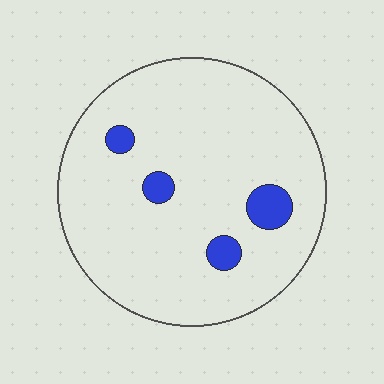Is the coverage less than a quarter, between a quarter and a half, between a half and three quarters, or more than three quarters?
Less than a quarter.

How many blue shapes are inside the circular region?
4.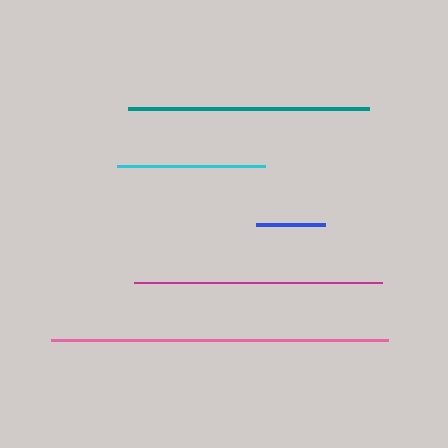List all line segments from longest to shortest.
From longest to shortest: pink, magenta, teal, cyan, blue.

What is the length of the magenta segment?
The magenta segment is approximately 248 pixels long.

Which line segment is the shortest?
The blue line is the shortest at approximately 69 pixels.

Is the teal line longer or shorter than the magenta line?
The magenta line is longer than the teal line.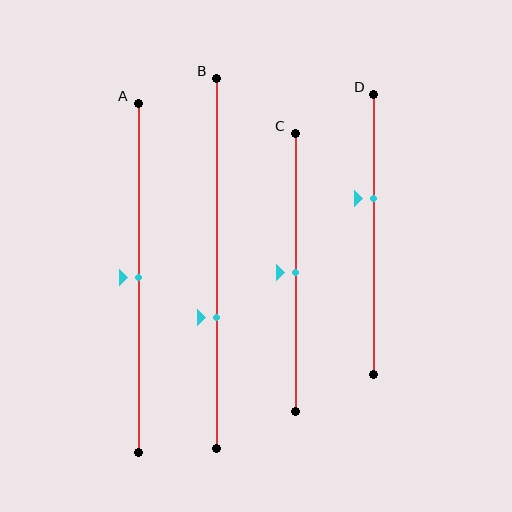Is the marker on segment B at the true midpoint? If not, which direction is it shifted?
No, the marker on segment B is shifted downward by about 15% of the segment length.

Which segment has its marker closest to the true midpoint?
Segment A has its marker closest to the true midpoint.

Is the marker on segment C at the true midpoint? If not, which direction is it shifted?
Yes, the marker on segment C is at the true midpoint.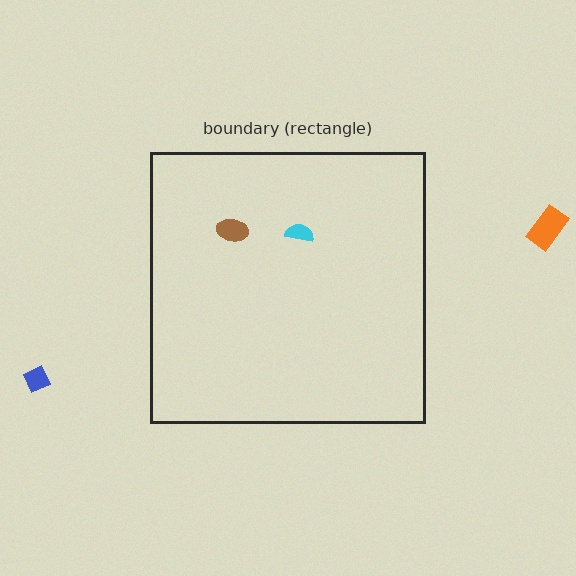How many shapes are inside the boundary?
2 inside, 2 outside.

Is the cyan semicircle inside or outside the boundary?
Inside.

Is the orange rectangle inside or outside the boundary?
Outside.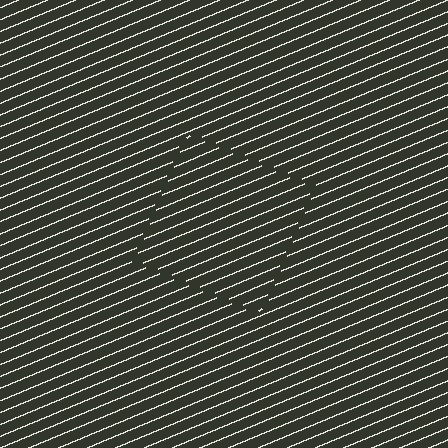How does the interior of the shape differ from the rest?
The interior of the shape contains the same grating, shifted by half a period — the contour is defined by the phase discontinuity where line-ends from the inner and outer gratings abut.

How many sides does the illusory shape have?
4 sides — the line-ends trace a square.